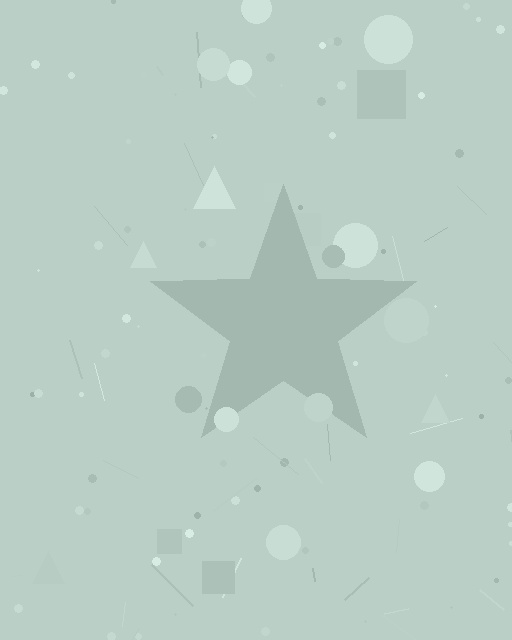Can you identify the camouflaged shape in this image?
The camouflaged shape is a star.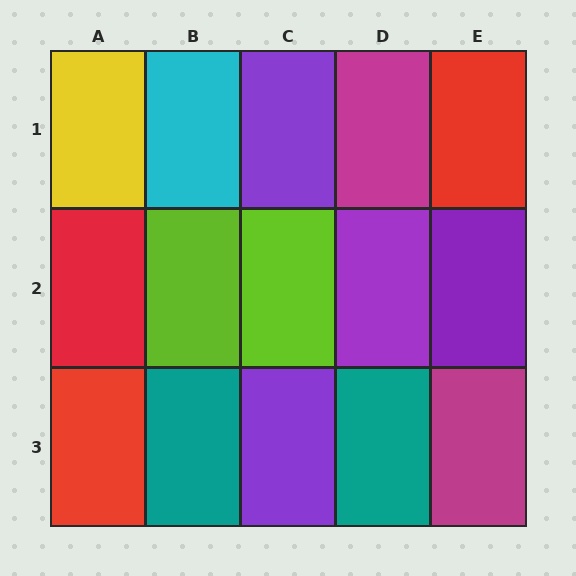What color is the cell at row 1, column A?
Yellow.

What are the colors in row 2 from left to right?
Red, lime, lime, purple, purple.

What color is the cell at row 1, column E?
Red.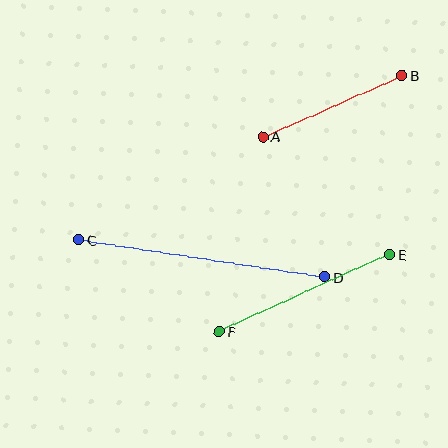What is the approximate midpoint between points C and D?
The midpoint is at approximately (202, 258) pixels.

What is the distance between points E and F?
The distance is approximately 187 pixels.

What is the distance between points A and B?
The distance is approximately 152 pixels.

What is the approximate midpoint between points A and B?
The midpoint is at approximately (333, 106) pixels.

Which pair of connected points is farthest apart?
Points C and D are farthest apart.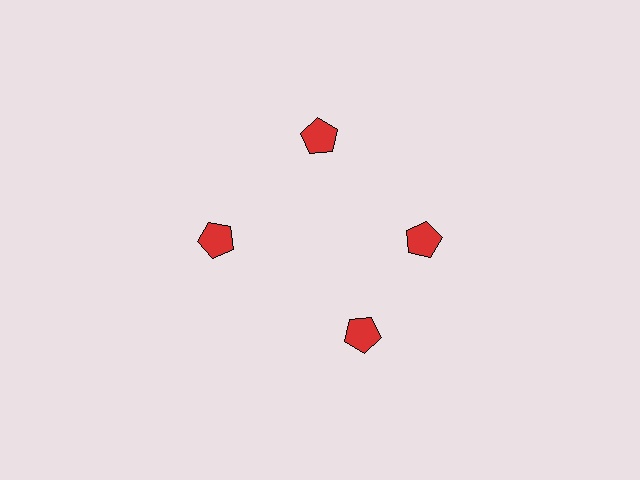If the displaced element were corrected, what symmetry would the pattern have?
It would have 4-fold rotational symmetry — the pattern would map onto itself every 90 degrees.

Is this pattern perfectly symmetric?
No. The 4 red pentagons are arranged in a ring, but one element near the 6 o'clock position is rotated out of alignment along the ring, breaking the 4-fold rotational symmetry.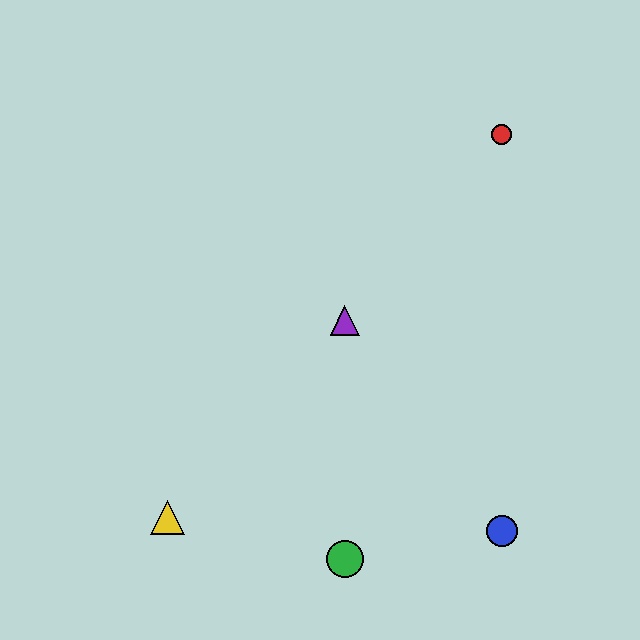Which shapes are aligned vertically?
The green circle, the purple triangle are aligned vertically.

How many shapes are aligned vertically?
2 shapes (the green circle, the purple triangle) are aligned vertically.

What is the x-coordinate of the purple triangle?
The purple triangle is at x≈345.